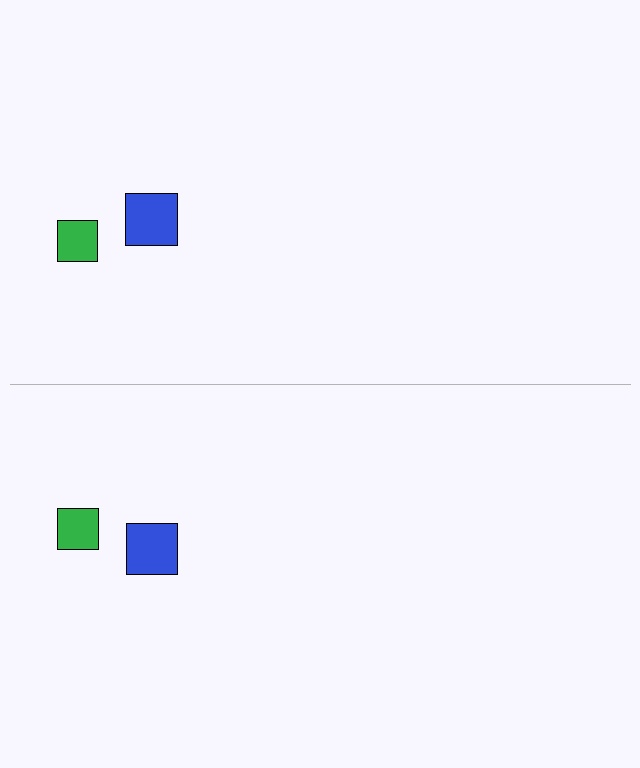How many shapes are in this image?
There are 4 shapes in this image.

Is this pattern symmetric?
Yes, this pattern has bilateral (reflection) symmetry.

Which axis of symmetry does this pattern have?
The pattern has a horizontal axis of symmetry running through the center of the image.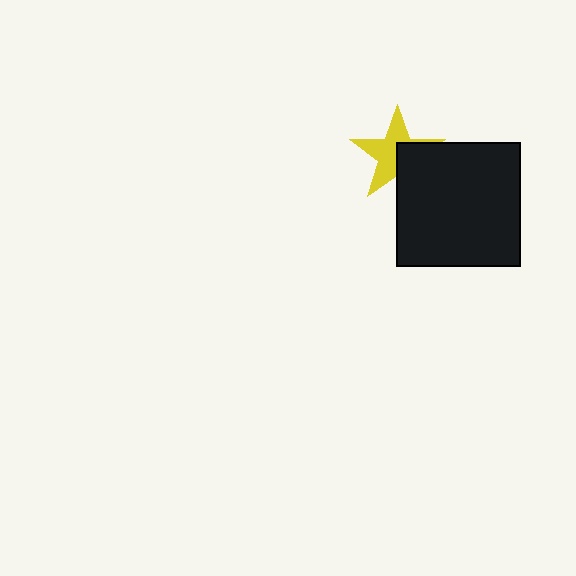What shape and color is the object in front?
The object in front is a black square.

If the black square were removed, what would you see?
You would see the complete yellow star.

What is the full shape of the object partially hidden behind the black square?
The partially hidden object is a yellow star.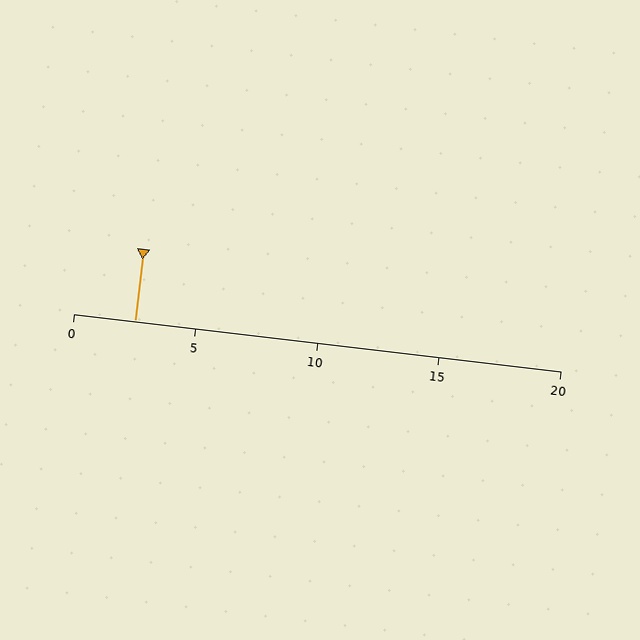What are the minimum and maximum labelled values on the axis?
The axis runs from 0 to 20.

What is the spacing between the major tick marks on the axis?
The major ticks are spaced 5 apart.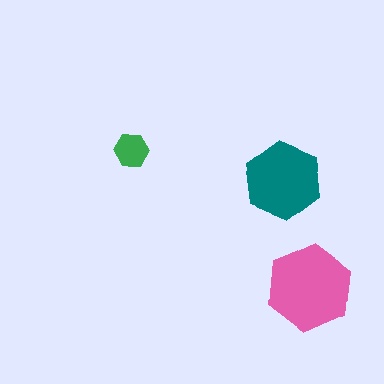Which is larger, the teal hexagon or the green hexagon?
The teal one.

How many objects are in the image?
There are 3 objects in the image.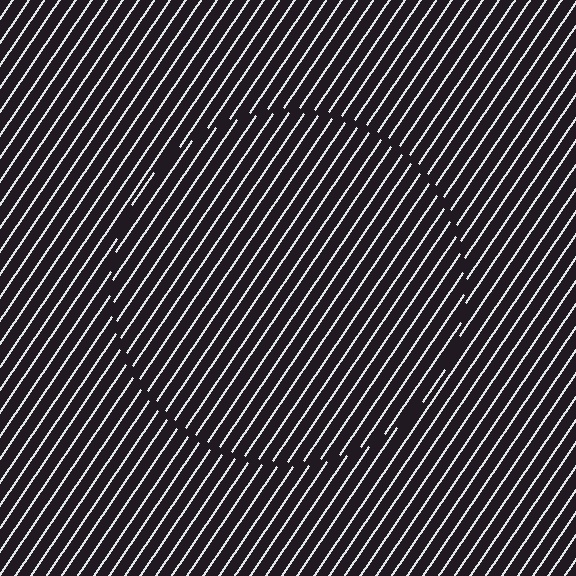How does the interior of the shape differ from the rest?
The interior of the shape contains the same grating, shifted by half a period — the contour is defined by the phase discontinuity where line-ends from the inner and outer gratings abut.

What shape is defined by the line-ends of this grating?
An illusory circle. The interior of the shape contains the same grating, shifted by half a period — the contour is defined by the phase discontinuity where line-ends from the inner and outer gratings abut.